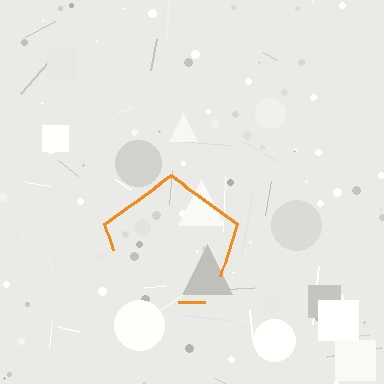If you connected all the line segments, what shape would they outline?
They would outline a pentagon.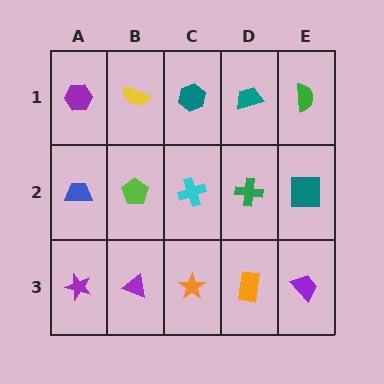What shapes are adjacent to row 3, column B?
A lime pentagon (row 2, column B), a purple star (row 3, column A), an orange star (row 3, column C).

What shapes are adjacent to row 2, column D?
A teal trapezoid (row 1, column D), an orange rectangle (row 3, column D), a cyan cross (row 2, column C), a teal square (row 2, column E).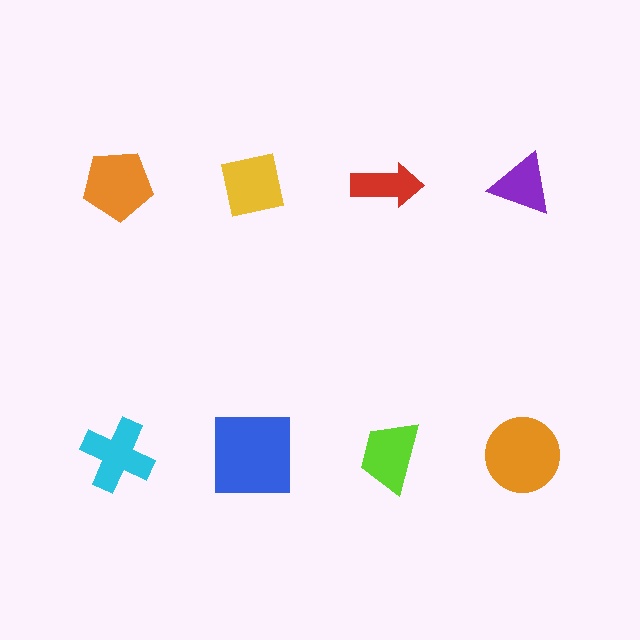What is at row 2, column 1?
A cyan cross.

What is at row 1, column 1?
An orange pentagon.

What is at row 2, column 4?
An orange circle.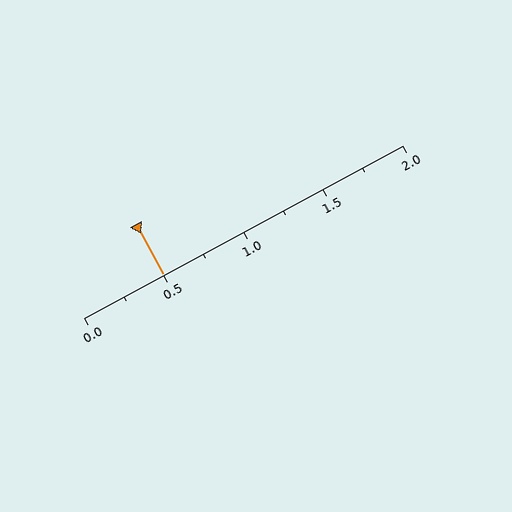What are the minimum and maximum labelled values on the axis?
The axis runs from 0.0 to 2.0.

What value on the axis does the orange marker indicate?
The marker indicates approximately 0.5.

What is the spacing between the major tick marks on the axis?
The major ticks are spaced 0.5 apart.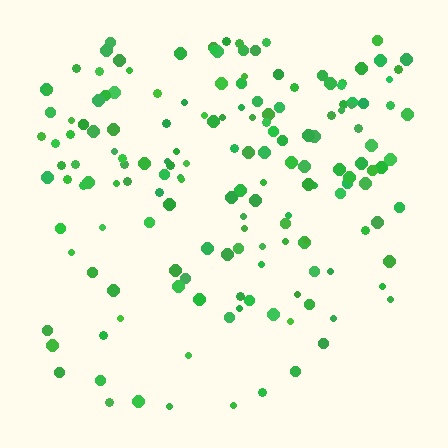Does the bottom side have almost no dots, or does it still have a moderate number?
Still a moderate number, just noticeably fewer than the top.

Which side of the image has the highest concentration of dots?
The top.